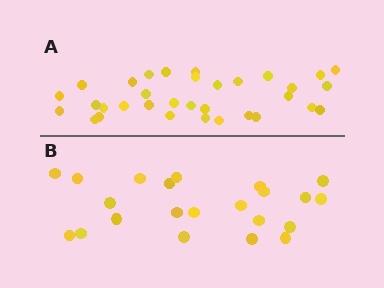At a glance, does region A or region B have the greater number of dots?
Region A (the top region) has more dots.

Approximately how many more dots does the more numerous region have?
Region A has roughly 12 or so more dots than region B.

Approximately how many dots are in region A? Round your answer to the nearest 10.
About 30 dots. (The exact count is 33, which rounds to 30.)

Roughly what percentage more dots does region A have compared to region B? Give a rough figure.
About 50% more.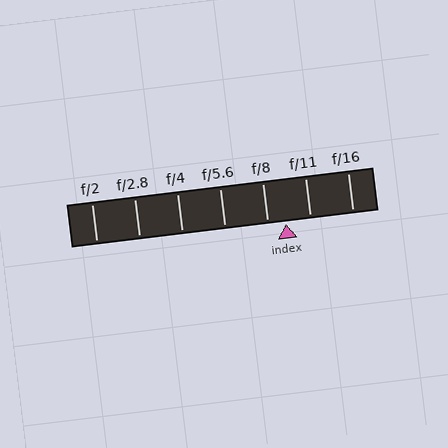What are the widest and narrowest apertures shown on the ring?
The widest aperture shown is f/2 and the narrowest is f/16.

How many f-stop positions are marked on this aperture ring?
There are 7 f-stop positions marked.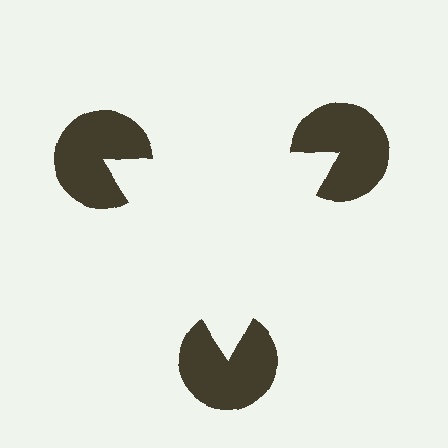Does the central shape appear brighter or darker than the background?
It typically appears slightly brighter than the background, even though no actual brightness change is drawn.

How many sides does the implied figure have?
3 sides.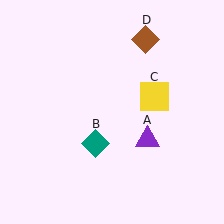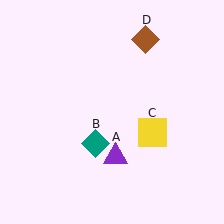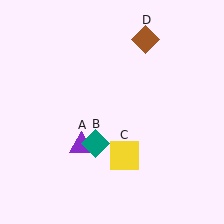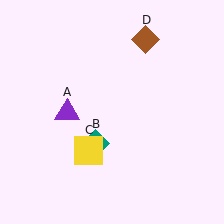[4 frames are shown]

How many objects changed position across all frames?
2 objects changed position: purple triangle (object A), yellow square (object C).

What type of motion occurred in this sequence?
The purple triangle (object A), yellow square (object C) rotated clockwise around the center of the scene.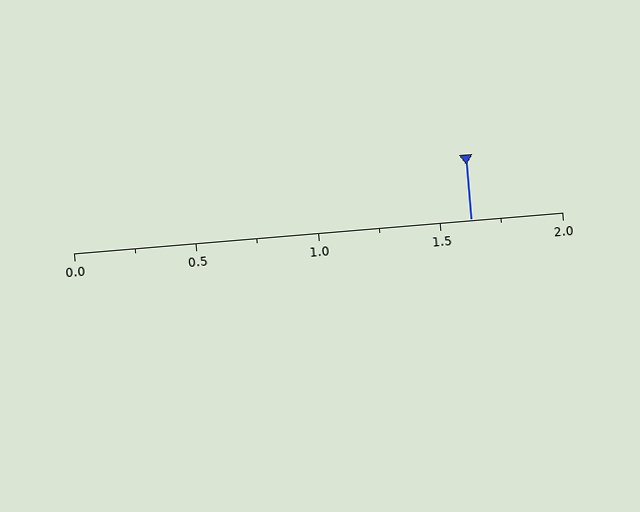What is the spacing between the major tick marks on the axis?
The major ticks are spaced 0.5 apart.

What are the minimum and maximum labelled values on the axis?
The axis runs from 0.0 to 2.0.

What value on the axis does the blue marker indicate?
The marker indicates approximately 1.62.